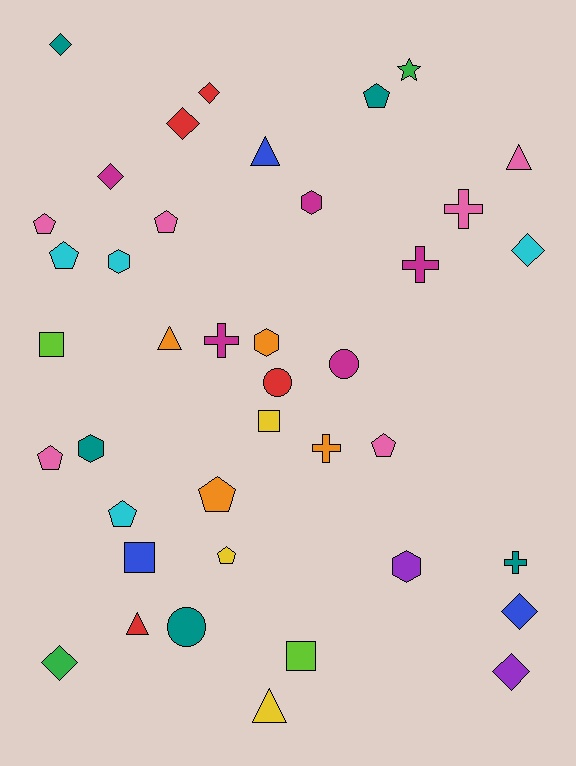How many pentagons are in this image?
There are 9 pentagons.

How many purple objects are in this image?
There are 2 purple objects.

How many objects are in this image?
There are 40 objects.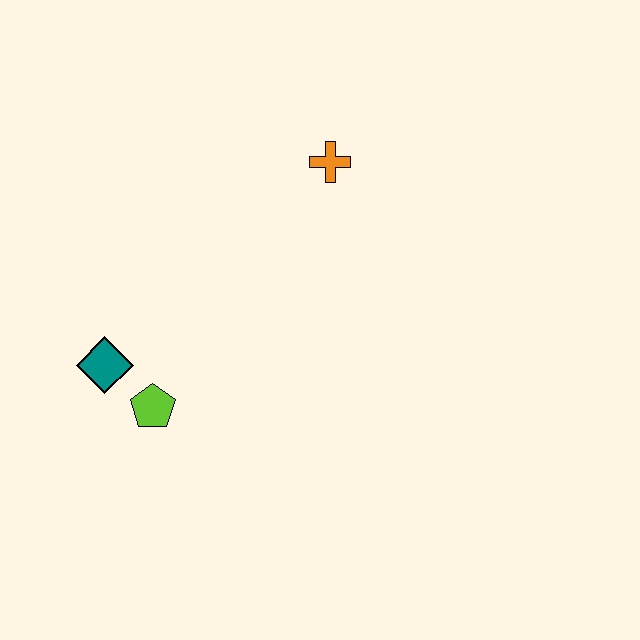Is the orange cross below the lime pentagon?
No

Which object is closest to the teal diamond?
The lime pentagon is closest to the teal diamond.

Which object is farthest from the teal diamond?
The orange cross is farthest from the teal diamond.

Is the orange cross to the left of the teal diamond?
No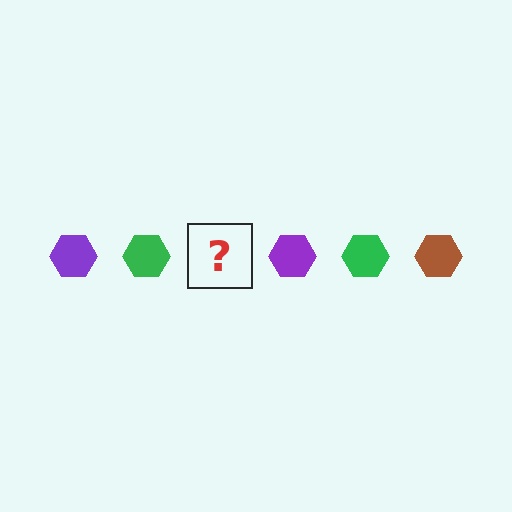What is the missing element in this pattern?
The missing element is a brown hexagon.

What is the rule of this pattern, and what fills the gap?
The rule is that the pattern cycles through purple, green, brown hexagons. The gap should be filled with a brown hexagon.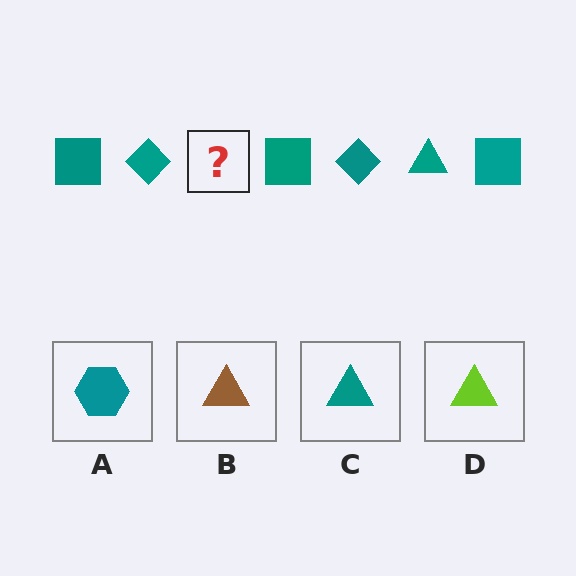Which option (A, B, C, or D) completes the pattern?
C.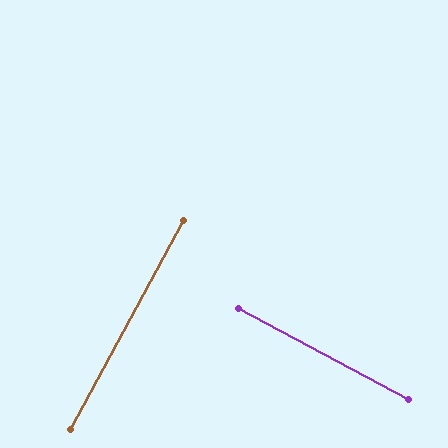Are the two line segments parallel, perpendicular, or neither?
Perpendicular — they meet at approximately 89°.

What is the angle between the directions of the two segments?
Approximately 89 degrees.